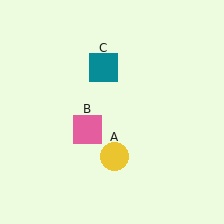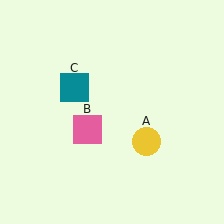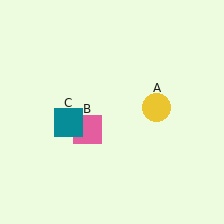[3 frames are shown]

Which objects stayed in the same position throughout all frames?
Pink square (object B) remained stationary.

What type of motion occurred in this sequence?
The yellow circle (object A), teal square (object C) rotated counterclockwise around the center of the scene.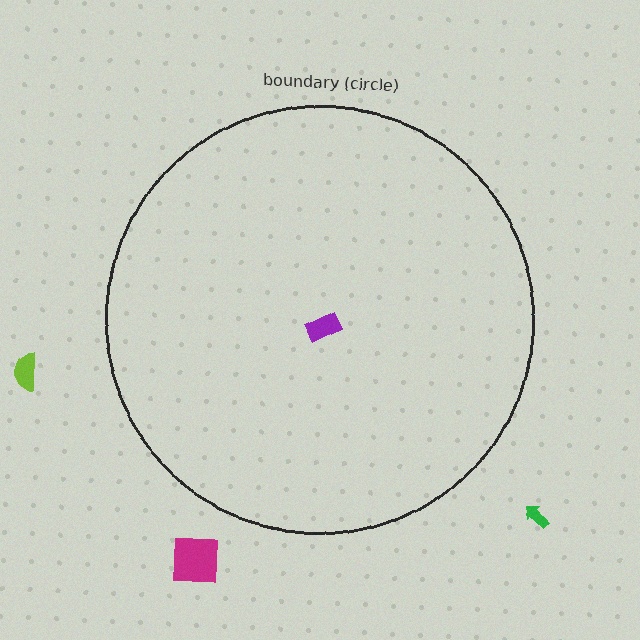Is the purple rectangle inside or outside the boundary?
Inside.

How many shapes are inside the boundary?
1 inside, 3 outside.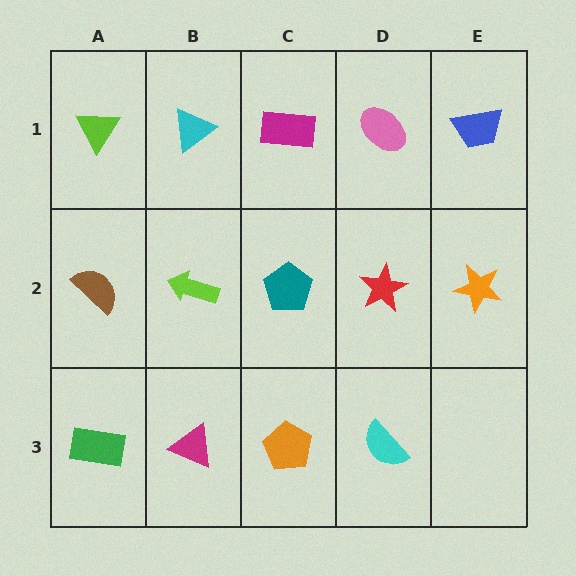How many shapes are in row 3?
4 shapes.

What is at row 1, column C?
A magenta rectangle.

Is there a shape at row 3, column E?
No, that cell is empty.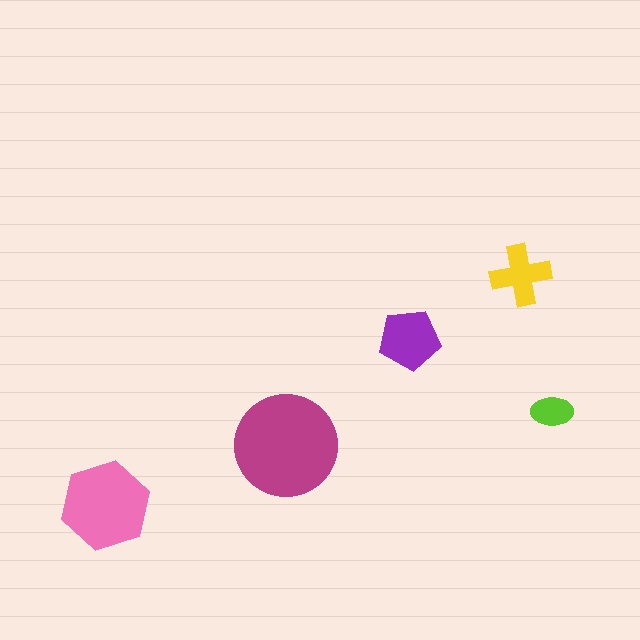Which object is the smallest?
The lime ellipse.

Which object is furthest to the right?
The lime ellipse is rightmost.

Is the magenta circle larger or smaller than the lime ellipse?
Larger.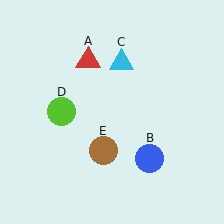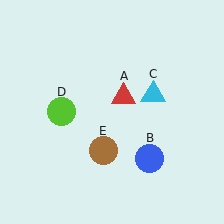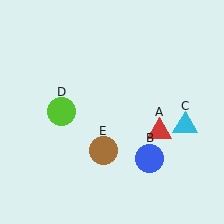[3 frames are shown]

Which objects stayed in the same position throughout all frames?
Blue circle (object B) and lime circle (object D) and brown circle (object E) remained stationary.